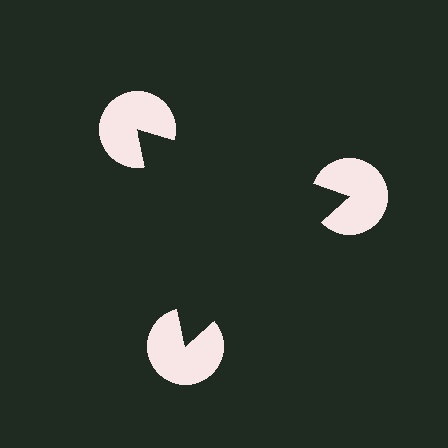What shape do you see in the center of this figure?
An illusory triangle — its edges are inferred from the aligned wedge cuts in the pac-man discs, not physically drawn.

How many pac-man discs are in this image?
There are 3 — one at each vertex of the illusory triangle.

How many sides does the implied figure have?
3 sides.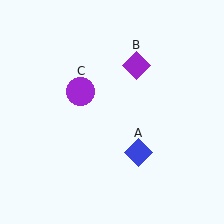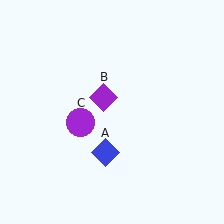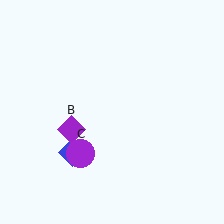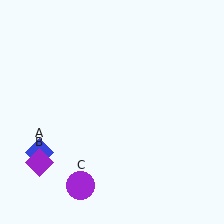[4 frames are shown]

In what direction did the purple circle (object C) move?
The purple circle (object C) moved down.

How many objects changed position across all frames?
3 objects changed position: blue diamond (object A), purple diamond (object B), purple circle (object C).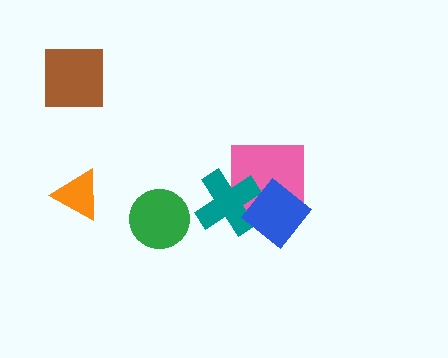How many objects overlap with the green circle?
0 objects overlap with the green circle.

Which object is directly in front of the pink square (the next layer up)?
The teal cross is directly in front of the pink square.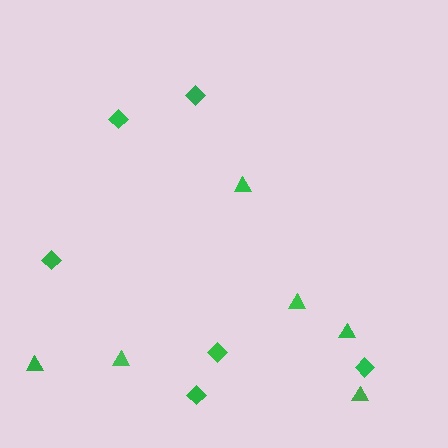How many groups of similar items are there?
There are 2 groups: one group of triangles (6) and one group of diamonds (6).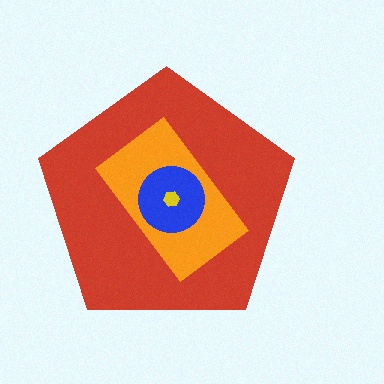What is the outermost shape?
The red pentagon.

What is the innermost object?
The yellow hexagon.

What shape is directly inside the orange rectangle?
The blue circle.